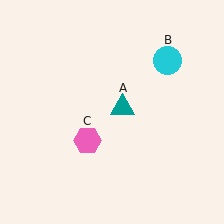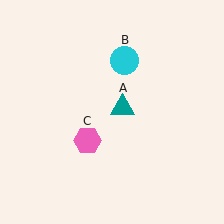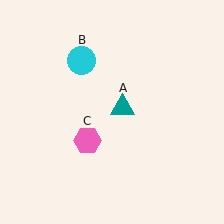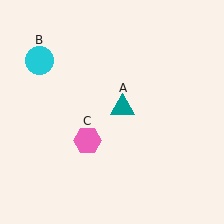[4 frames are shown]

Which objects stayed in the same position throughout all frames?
Teal triangle (object A) and pink hexagon (object C) remained stationary.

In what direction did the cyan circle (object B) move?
The cyan circle (object B) moved left.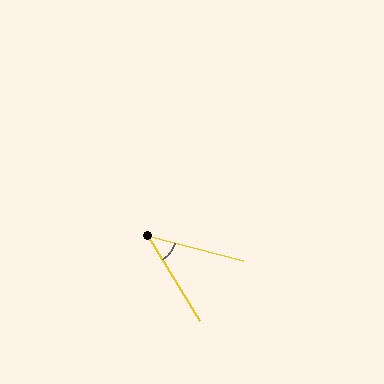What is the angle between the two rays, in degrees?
Approximately 44 degrees.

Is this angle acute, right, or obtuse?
It is acute.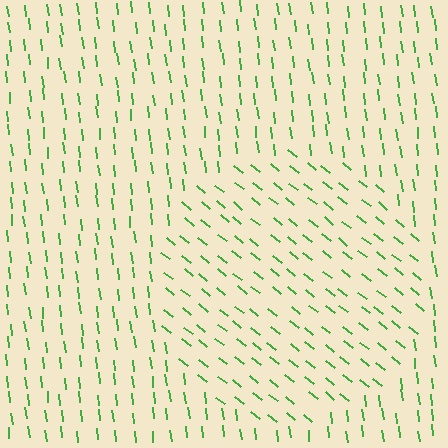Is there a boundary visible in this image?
Yes, there is a texture boundary formed by a change in line orientation.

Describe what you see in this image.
The image is filled with small green line segments. A circle region in the image has lines oriented differently from the surrounding lines, creating a visible texture boundary.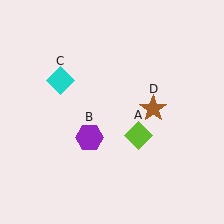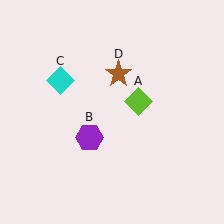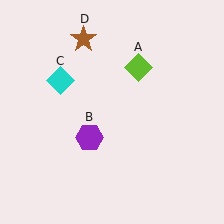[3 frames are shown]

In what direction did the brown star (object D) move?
The brown star (object D) moved up and to the left.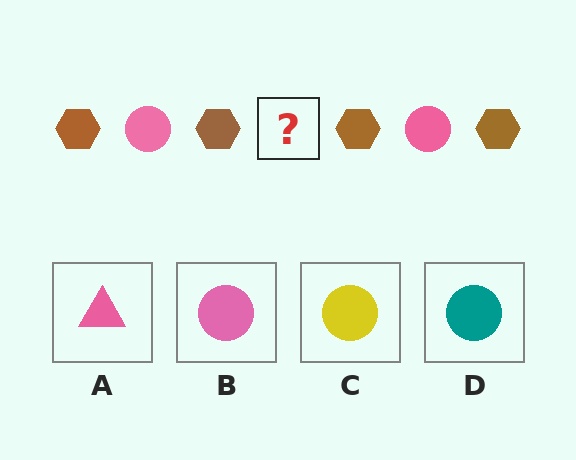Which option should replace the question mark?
Option B.